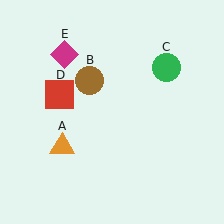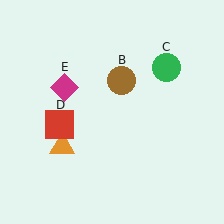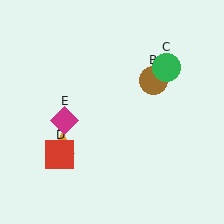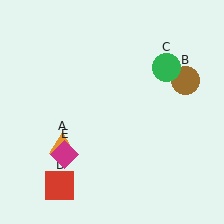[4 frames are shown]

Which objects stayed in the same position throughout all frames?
Orange triangle (object A) and green circle (object C) remained stationary.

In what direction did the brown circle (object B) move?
The brown circle (object B) moved right.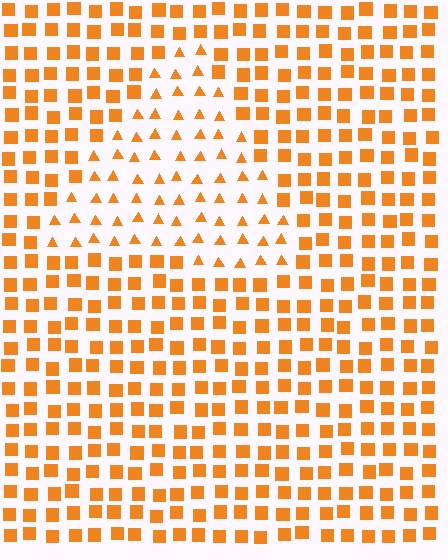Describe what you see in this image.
The image is filled with small orange elements arranged in a uniform grid. A triangle-shaped region contains triangles, while the surrounding area contains squares. The boundary is defined purely by the change in element shape.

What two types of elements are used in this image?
The image uses triangles inside the triangle region and squares outside it.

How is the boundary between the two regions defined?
The boundary is defined by a change in element shape: triangles inside vs. squares outside. All elements share the same color and spacing.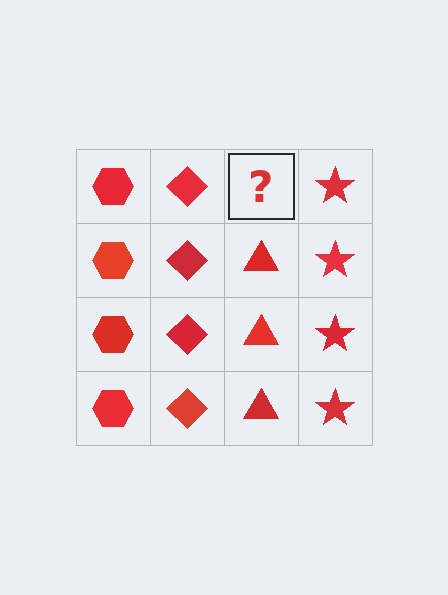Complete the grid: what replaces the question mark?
The question mark should be replaced with a red triangle.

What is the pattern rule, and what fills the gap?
The rule is that each column has a consistent shape. The gap should be filled with a red triangle.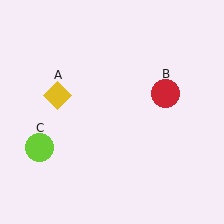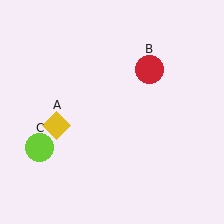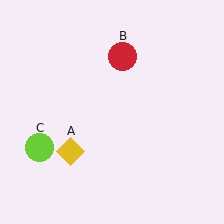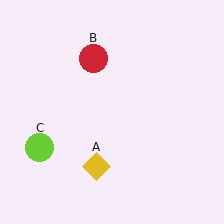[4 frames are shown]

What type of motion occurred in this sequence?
The yellow diamond (object A), red circle (object B) rotated counterclockwise around the center of the scene.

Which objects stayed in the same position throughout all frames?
Lime circle (object C) remained stationary.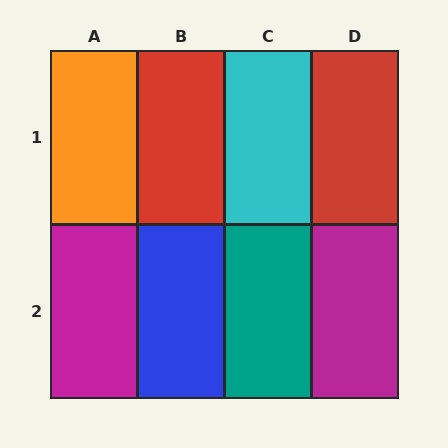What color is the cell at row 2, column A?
Magenta.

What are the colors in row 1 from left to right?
Orange, red, cyan, red.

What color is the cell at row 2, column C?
Teal.